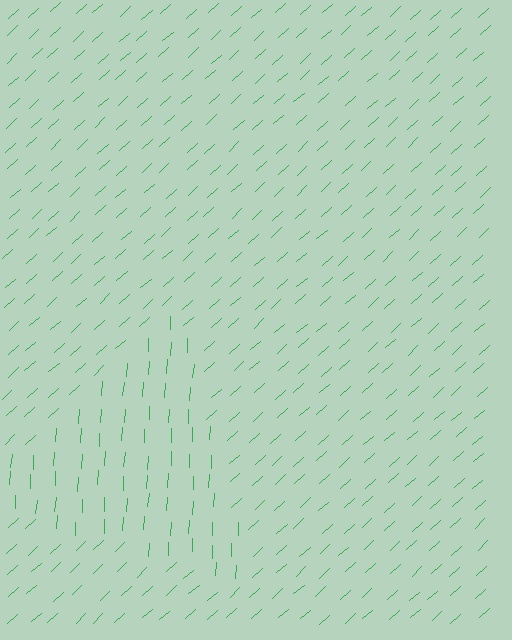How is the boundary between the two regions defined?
The boundary is defined purely by a change in line orientation (approximately 45 degrees difference). All lines are the same color and thickness.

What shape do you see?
I see a triangle.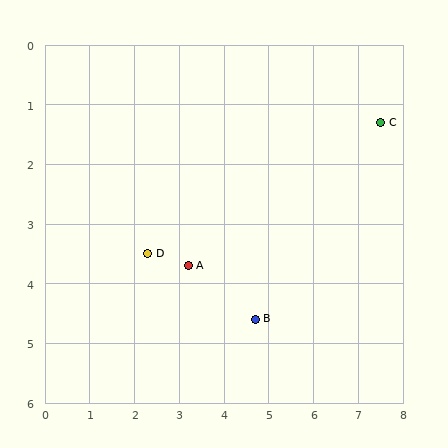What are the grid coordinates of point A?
Point A is at approximately (3.2, 3.7).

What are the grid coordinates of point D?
Point D is at approximately (2.3, 3.5).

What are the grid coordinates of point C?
Point C is at approximately (7.5, 1.3).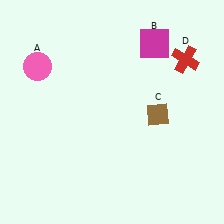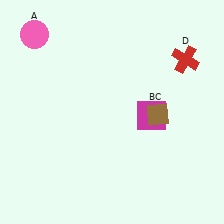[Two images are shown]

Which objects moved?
The objects that moved are: the pink circle (A), the magenta square (B).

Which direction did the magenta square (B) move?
The magenta square (B) moved down.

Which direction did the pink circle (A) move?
The pink circle (A) moved up.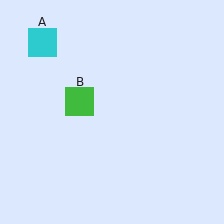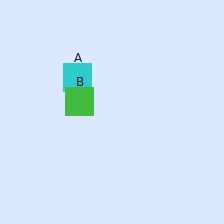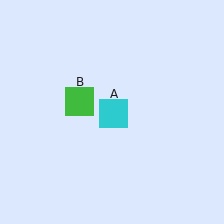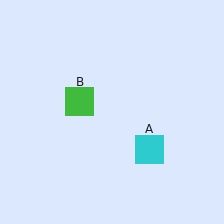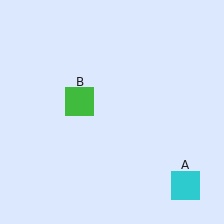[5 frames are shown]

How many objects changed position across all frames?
1 object changed position: cyan square (object A).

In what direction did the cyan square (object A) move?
The cyan square (object A) moved down and to the right.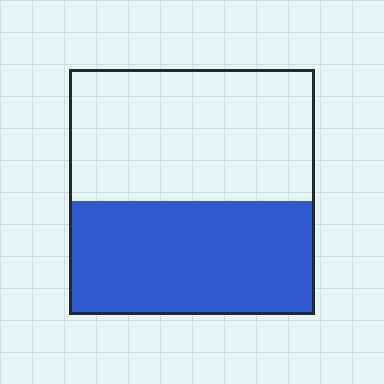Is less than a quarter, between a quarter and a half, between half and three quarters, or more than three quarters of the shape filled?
Between a quarter and a half.